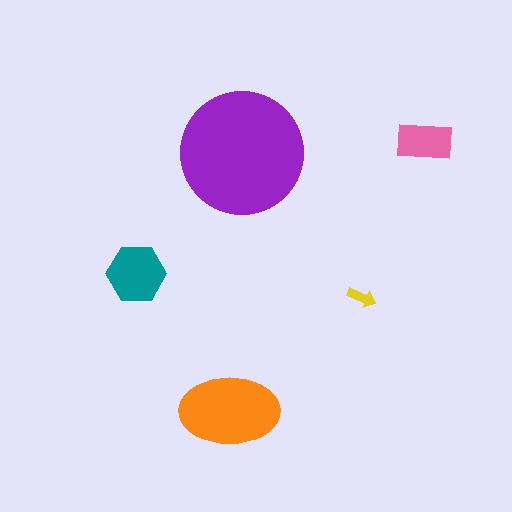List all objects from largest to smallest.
The purple circle, the orange ellipse, the teal hexagon, the pink rectangle, the yellow arrow.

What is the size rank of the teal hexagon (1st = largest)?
3rd.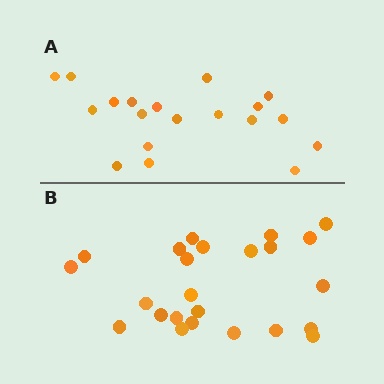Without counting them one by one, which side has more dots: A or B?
Region B (the bottom region) has more dots.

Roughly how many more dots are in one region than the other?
Region B has about 5 more dots than region A.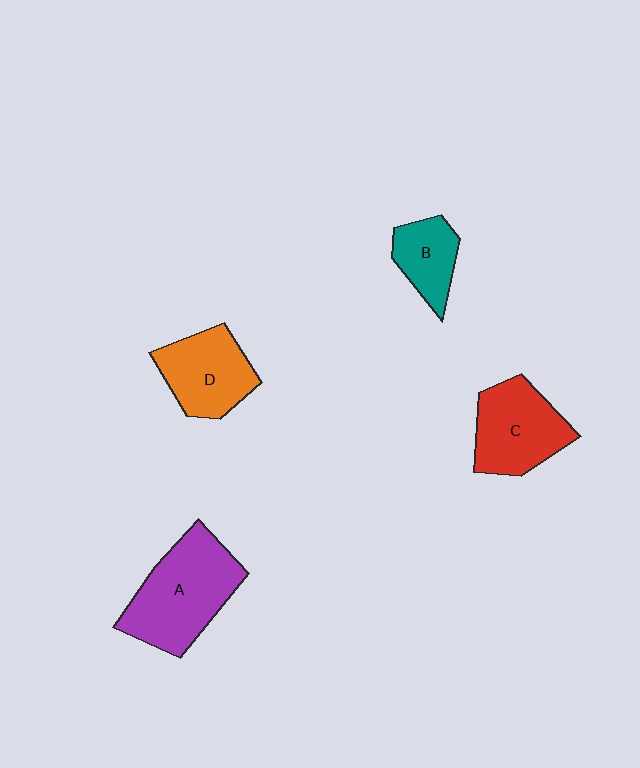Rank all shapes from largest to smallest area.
From largest to smallest: A (purple), C (red), D (orange), B (teal).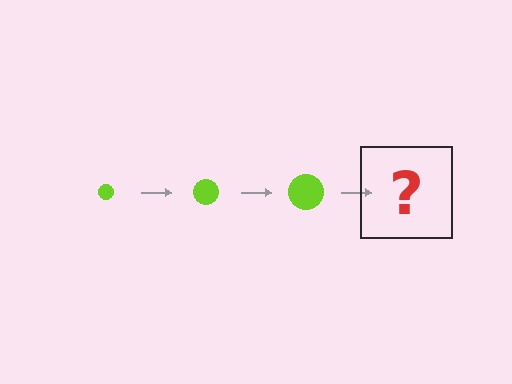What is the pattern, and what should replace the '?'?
The pattern is that the circle gets progressively larger each step. The '?' should be a lime circle, larger than the previous one.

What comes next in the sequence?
The next element should be a lime circle, larger than the previous one.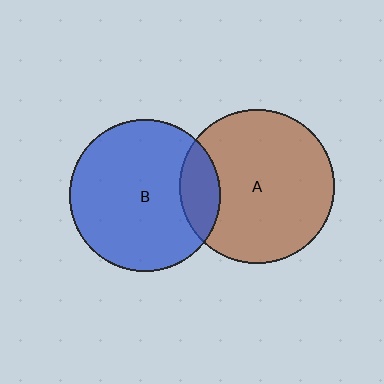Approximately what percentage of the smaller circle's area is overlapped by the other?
Approximately 15%.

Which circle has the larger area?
Circle A (brown).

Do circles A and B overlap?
Yes.